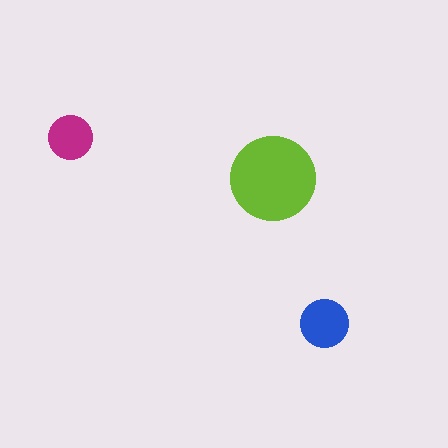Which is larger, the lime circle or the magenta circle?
The lime one.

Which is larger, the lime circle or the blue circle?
The lime one.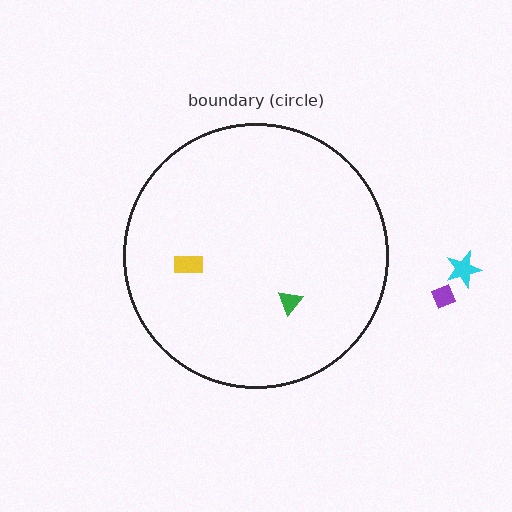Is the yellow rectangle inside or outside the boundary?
Inside.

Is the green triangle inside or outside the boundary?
Inside.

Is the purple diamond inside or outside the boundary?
Outside.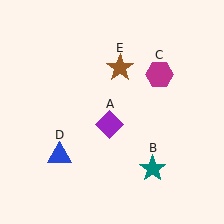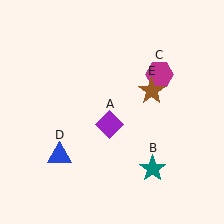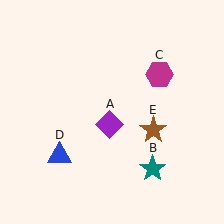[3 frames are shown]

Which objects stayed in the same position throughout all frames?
Purple diamond (object A) and teal star (object B) and magenta hexagon (object C) and blue triangle (object D) remained stationary.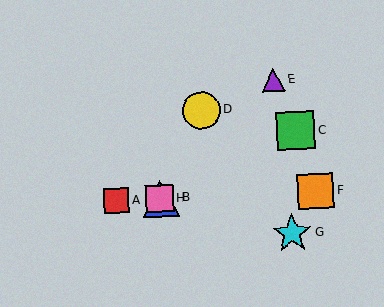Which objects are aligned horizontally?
Objects A, B, F, H are aligned horizontally.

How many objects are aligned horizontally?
4 objects (A, B, F, H) are aligned horizontally.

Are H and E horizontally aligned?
No, H is at y≈199 and E is at y≈80.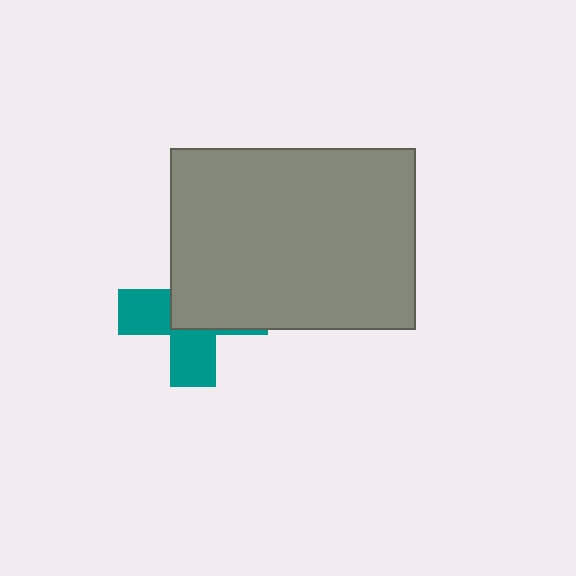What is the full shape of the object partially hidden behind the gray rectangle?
The partially hidden object is a teal cross.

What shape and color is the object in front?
The object in front is a gray rectangle.